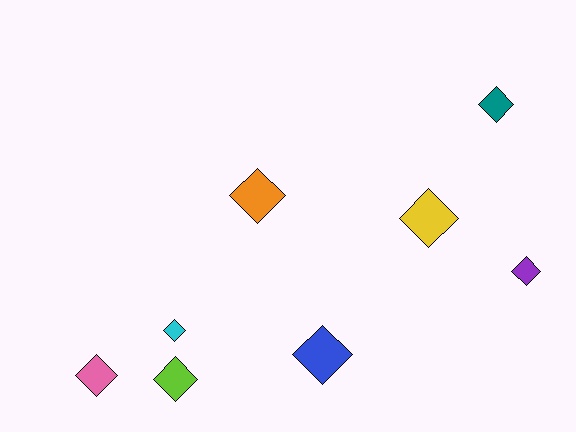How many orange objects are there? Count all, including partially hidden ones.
There is 1 orange object.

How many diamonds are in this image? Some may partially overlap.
There are 8 diamonds.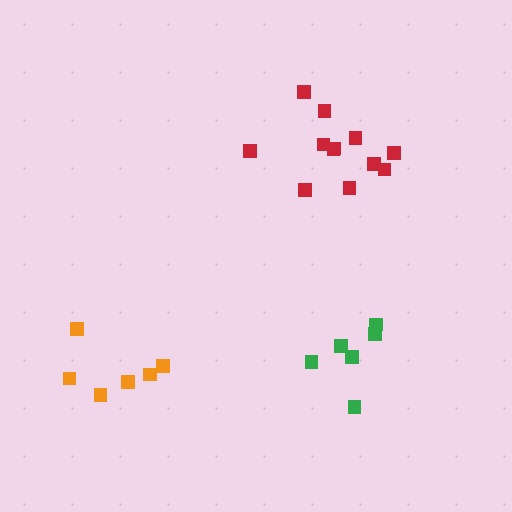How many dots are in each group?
Group 1: 12 dots, Group 2: 6 dots, Group 3: 6 dots (24 total).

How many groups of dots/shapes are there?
There are 3 groups.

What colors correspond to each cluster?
The clusters are colored: red, orange, green.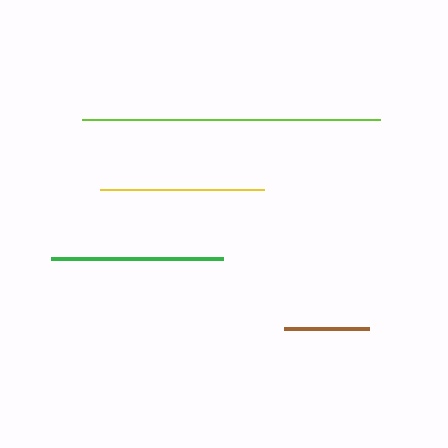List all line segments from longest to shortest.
From longest to shortest: lime, green, yellow, brown.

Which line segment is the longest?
The lime line is the longest at approximately 298 pixels.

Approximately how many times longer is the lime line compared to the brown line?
The lime line is approximately 3.5 times the length of the brown line.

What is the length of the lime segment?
The lime segment is approximately 298 pixels long.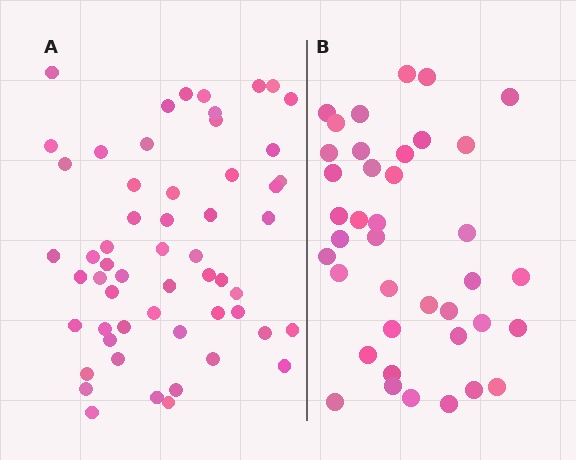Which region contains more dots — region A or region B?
Region A (the left region) has more dots.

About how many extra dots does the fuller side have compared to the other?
Region A has approximately 15 more dots than region B.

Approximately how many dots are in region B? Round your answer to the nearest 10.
About 40 dots. (The exact count is 39, which rounds to 40.)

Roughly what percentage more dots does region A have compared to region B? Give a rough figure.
About 45% more.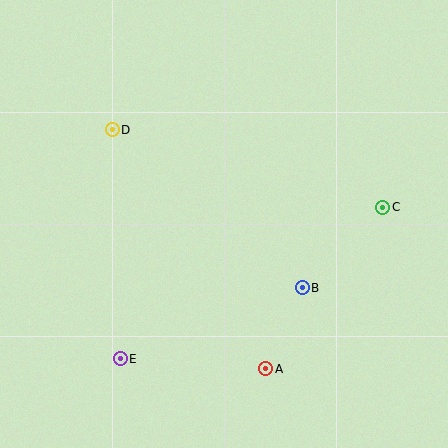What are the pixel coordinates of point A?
Point A is at (266, 369).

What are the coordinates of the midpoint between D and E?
The midpoint between D and E is at (116, 244).